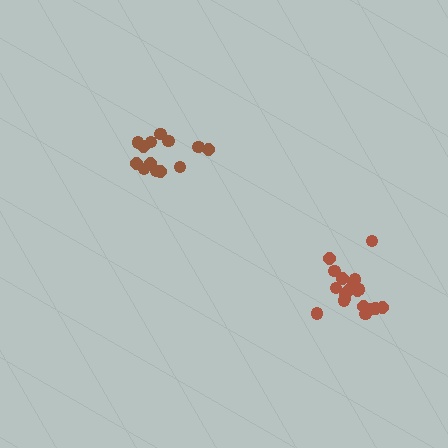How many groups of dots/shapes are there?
There are 2 groups.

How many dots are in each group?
Group 1: 14 dots, Group 2: 19 dots (33 total).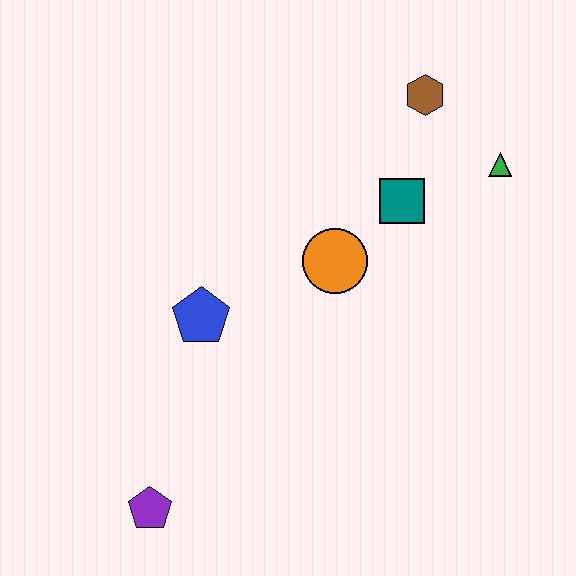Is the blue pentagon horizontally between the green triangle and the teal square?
No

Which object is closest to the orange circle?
The teal square is closest to the orange circle.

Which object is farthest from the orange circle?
The purple pentagon is farthest from the orange circle.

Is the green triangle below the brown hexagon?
Yes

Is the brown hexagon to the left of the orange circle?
No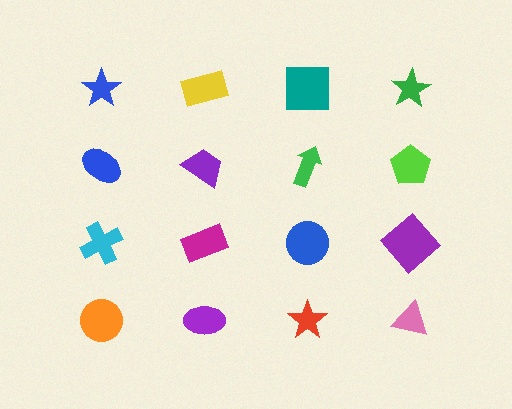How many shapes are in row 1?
4 shapes.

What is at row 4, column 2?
A purple ellipse.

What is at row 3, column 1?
A cyan cross.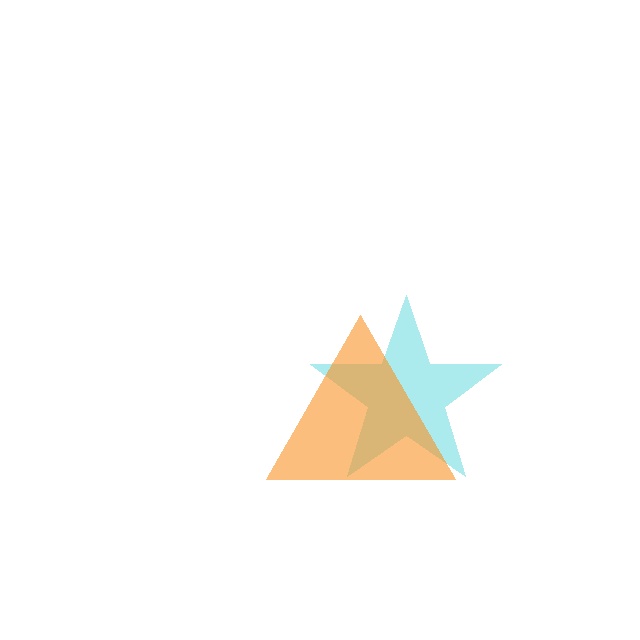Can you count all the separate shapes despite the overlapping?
Yes, there are 2 separate shapes.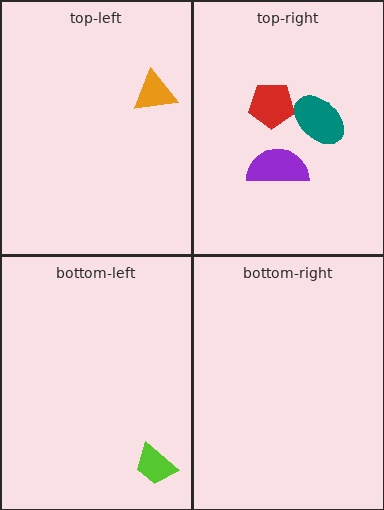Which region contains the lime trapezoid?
The bottom-left region.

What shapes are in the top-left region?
The orange triangle.